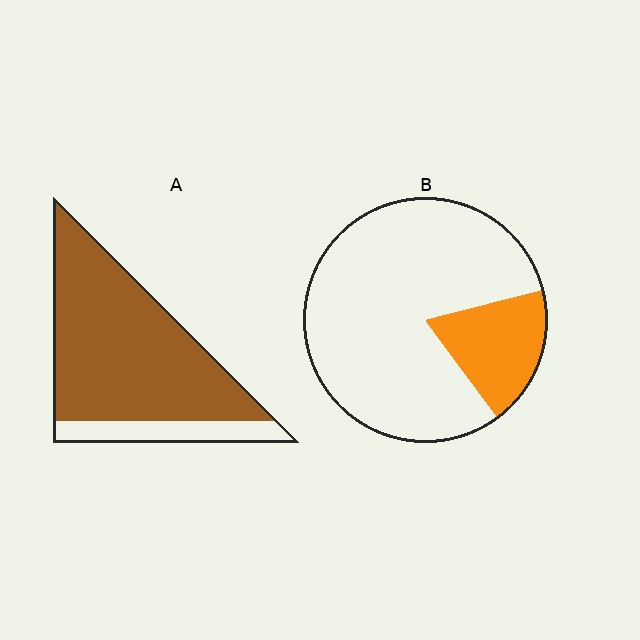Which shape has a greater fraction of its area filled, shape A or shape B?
Shape A.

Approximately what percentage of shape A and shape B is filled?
A is approximately 85% and B is approximately 20%.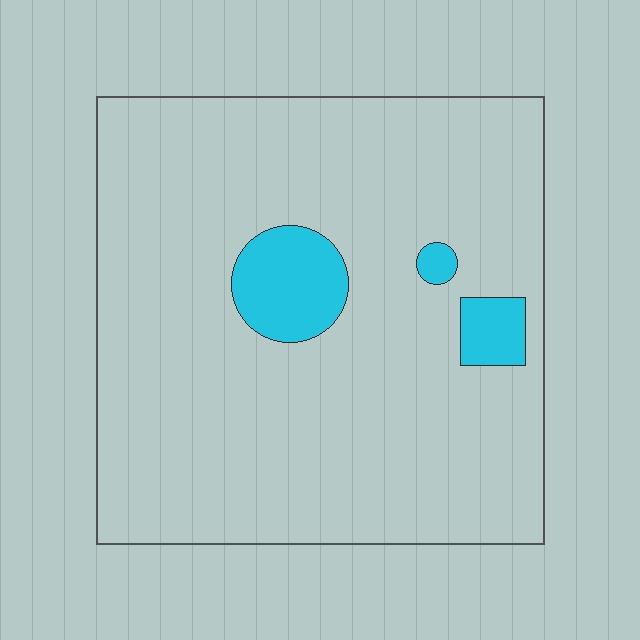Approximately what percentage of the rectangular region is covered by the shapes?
Approximately 10%.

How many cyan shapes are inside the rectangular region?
3.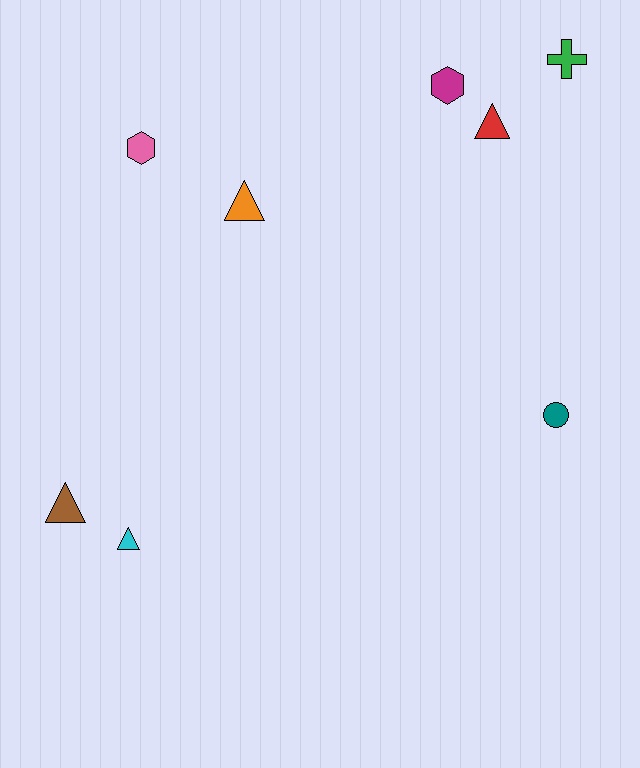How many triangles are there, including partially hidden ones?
There are 4 triangles.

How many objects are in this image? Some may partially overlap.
There are 8 objects.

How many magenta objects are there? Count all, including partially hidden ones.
There is 1 magenta object.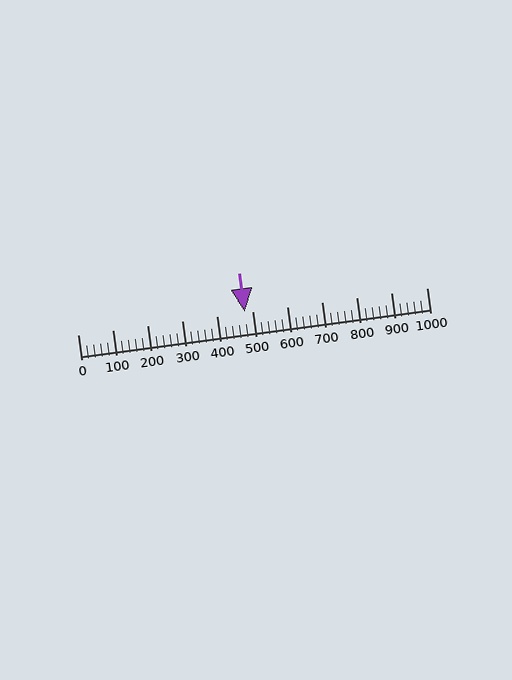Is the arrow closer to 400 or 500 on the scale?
The arrow is closer to 500.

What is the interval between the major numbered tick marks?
The major tick marks are spaced 100 units apart.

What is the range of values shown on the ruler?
The ruler shows values from 0 to 1000.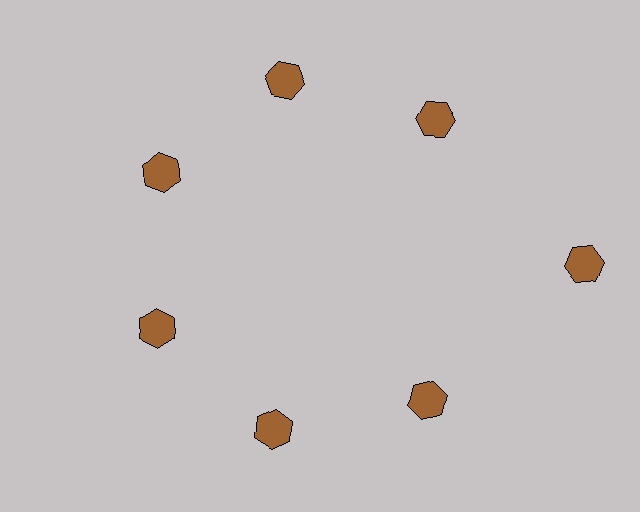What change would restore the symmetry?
The symmetry would be restored by moving it inward, back onto the ring so that all 7 hexagons sit at equal angles and equal distance from the center.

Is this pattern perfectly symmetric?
No. The 7 brown hexagons are arranged in a ring, but one element near the 3 o'clock position is pushed outward from the center, breaking the 7-fold rotational symmetry.